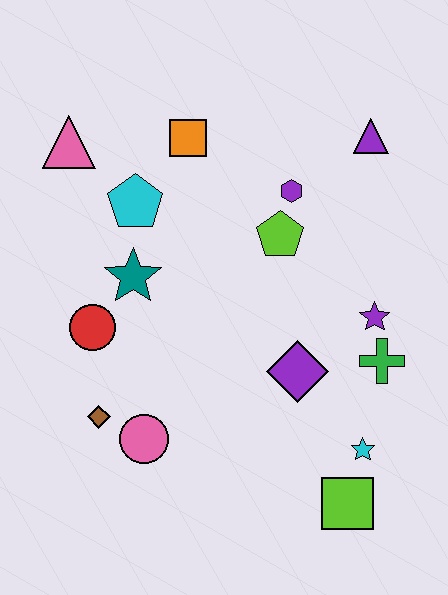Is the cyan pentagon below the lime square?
No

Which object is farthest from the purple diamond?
The pink triangle is farthest from the purple diamond.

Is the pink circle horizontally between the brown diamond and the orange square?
Yes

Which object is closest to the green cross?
The purple star is closest to the green cross.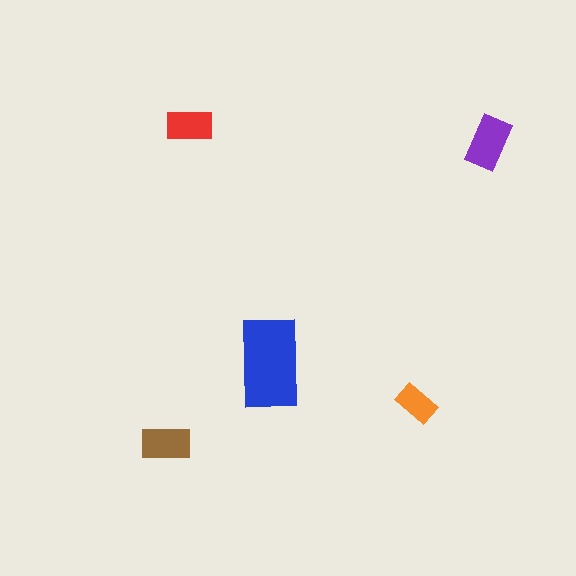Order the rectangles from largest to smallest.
the blue one, the purple one, the brown one, the red one, the orange one.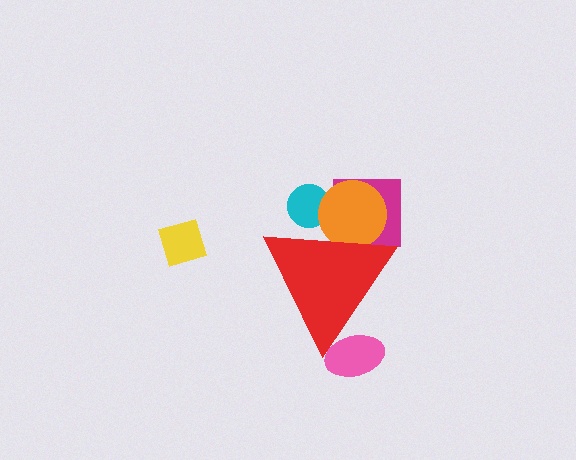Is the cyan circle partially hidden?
Yes, the cyan circle is partially hidden behind the red triangle.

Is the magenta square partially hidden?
Yes, the magenta square is partially hidden behind the red triangle.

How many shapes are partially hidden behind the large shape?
4 shapes are partially hidden.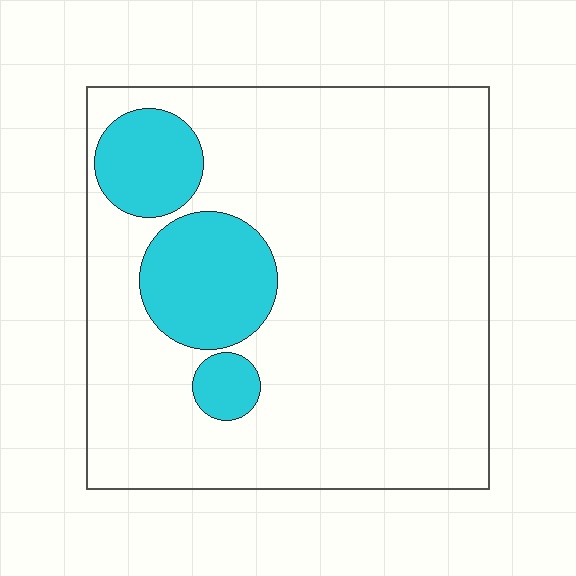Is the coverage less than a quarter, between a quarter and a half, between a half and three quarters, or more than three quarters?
Less than a quarter.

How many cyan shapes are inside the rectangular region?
3.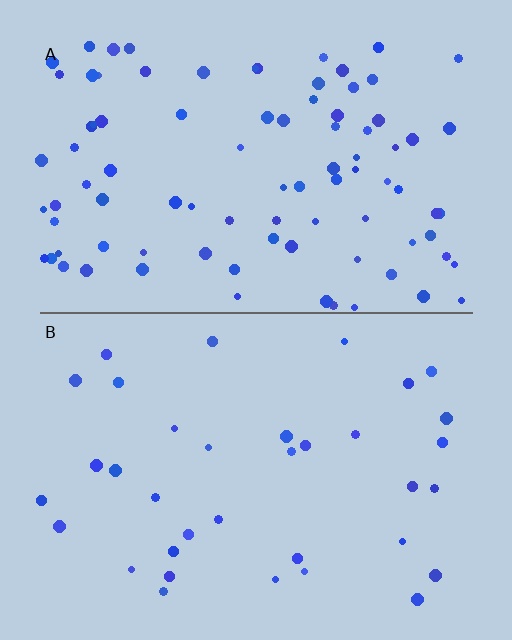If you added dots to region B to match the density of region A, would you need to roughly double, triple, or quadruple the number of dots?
Approximately triple.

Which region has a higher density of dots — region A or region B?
A (the top).